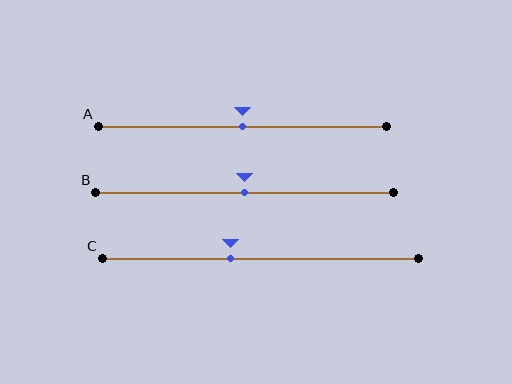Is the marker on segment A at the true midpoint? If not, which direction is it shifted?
Yes, the marker on segment A is at the true midpoint.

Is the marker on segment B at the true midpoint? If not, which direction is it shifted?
Yes, the marker on segment B is at the true midpoint.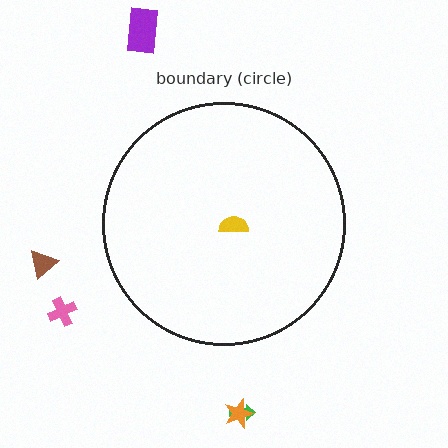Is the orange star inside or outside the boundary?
Outside.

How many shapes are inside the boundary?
1 inside, 5 outside.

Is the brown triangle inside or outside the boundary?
Outside.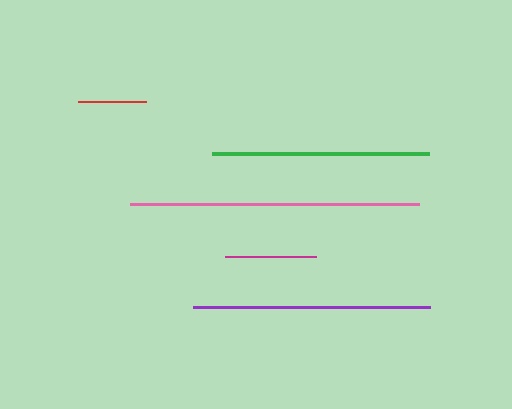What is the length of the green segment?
The green segment is approximately 216 pixels long.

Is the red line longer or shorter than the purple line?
The purple line is longer than the red line.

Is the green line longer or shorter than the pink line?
The pink line is longer than the green line.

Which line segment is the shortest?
The red line is the shortest at approximately 68 pixels.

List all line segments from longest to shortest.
From longest to shortest: pink, purple, green, magenta, red.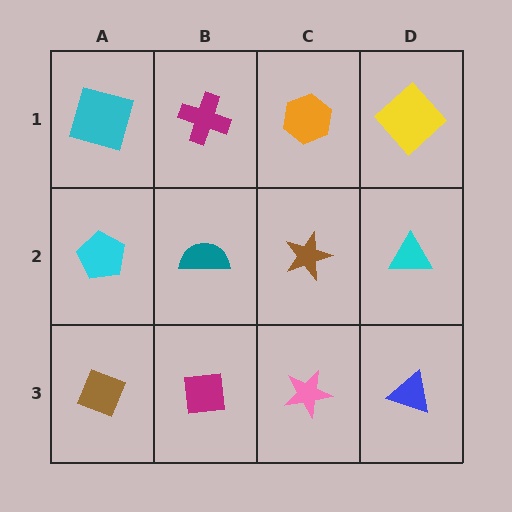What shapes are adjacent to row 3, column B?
A teal semicircle (row 2, column B), a brown diamond (row 3, column A), a pink star (row 3, column C).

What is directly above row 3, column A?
A cyan pentagon.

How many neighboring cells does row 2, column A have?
3.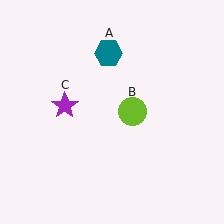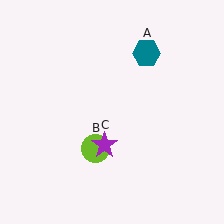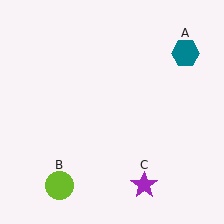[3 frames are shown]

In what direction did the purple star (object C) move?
The purple star (object C) moved down and to the right.